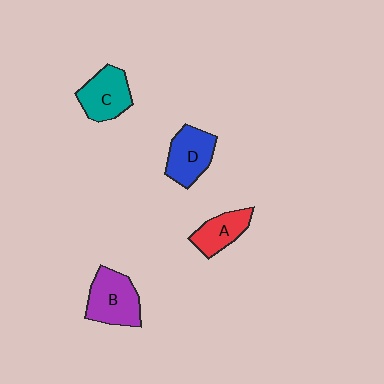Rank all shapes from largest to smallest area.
From largest to smallest: B (purple), C (teal), D (blue), A (red).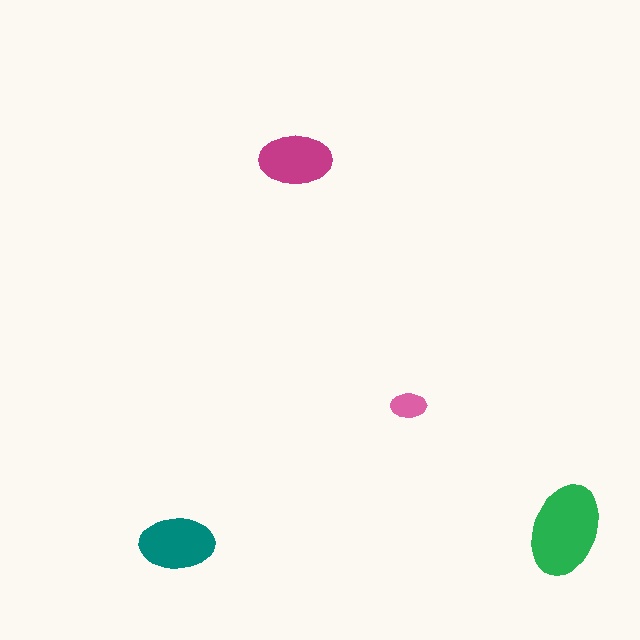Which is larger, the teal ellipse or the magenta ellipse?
The teal one.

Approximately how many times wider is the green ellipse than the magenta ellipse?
About 1.5 times wider.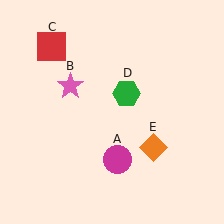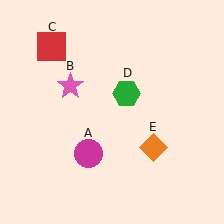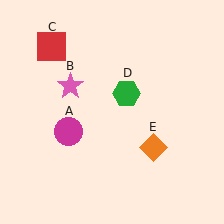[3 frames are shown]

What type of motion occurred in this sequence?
The magenta circle (object A) rotated clockwise around the center of the scene.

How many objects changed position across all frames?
1 object changed position: magenta circle (object A).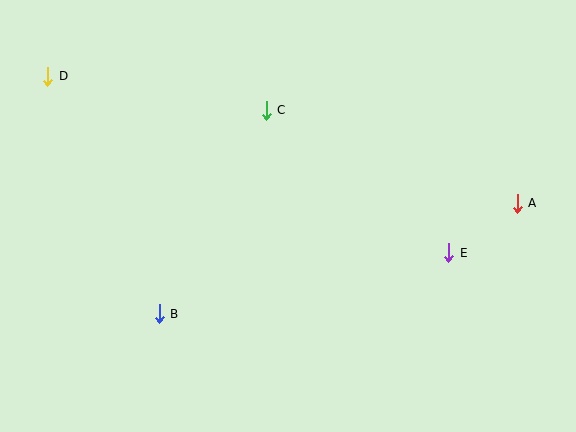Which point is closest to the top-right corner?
Point A is closest to the top-right corner.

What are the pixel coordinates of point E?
Point E is at (449, 253).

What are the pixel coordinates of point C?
Point C is at (266, 110).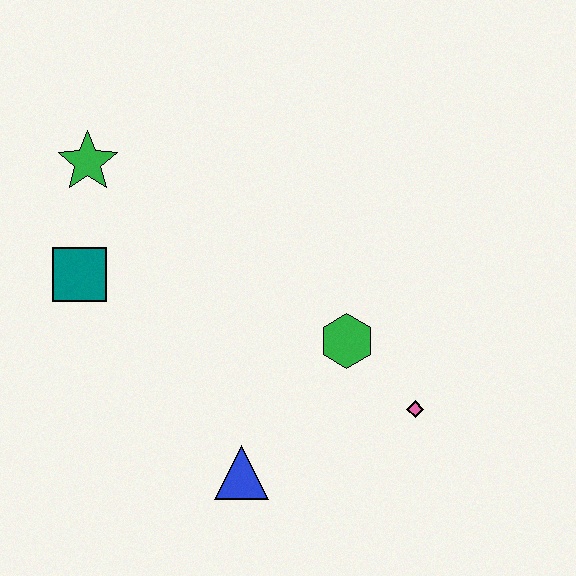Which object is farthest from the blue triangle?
The green star is farthest from the blue triangle.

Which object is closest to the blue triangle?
The green hexagon is closest to the blue triangle.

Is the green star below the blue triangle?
No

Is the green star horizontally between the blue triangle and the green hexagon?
No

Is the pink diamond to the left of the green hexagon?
No